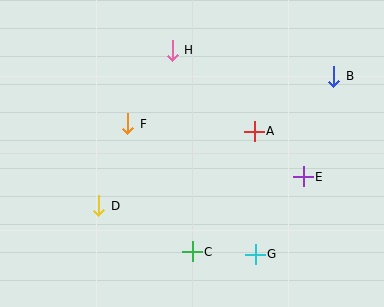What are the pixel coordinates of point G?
Point G is at (255, 254).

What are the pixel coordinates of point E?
Point E is at (303, 177).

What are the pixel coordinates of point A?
Point A is at (254, 131).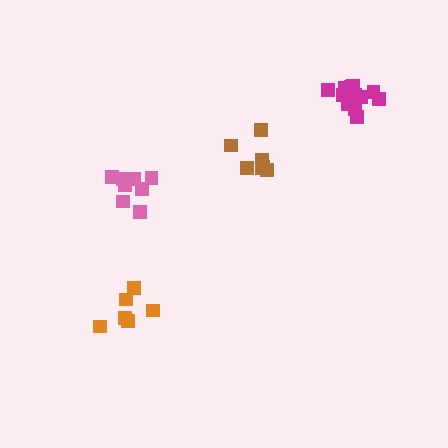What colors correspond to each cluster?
The clusters are colored: brown, orange, magenta, pink.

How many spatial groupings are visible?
There are 4 spatial groupings.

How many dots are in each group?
Group 1: 7 dots, Group 2: 6 dots, Group 3: 12 dots, Group 4: 8 dots (33 total).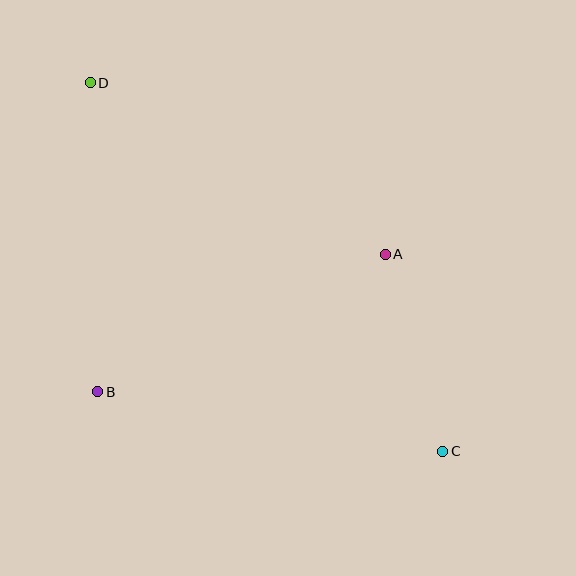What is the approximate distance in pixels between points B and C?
The distance between B and C is approximately 350 pixels.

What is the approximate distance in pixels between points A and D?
The distance between A and D is approximately 341 pixels.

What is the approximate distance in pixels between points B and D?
The distance between B and D is approximately 309 pixels.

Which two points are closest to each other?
Points A and C are closest to each other.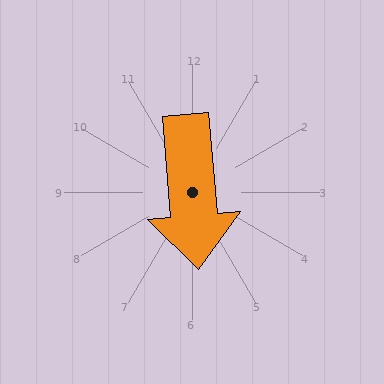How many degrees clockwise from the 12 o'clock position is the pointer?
Approximately 175 degrees.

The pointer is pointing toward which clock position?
Roughly 6 o'clock.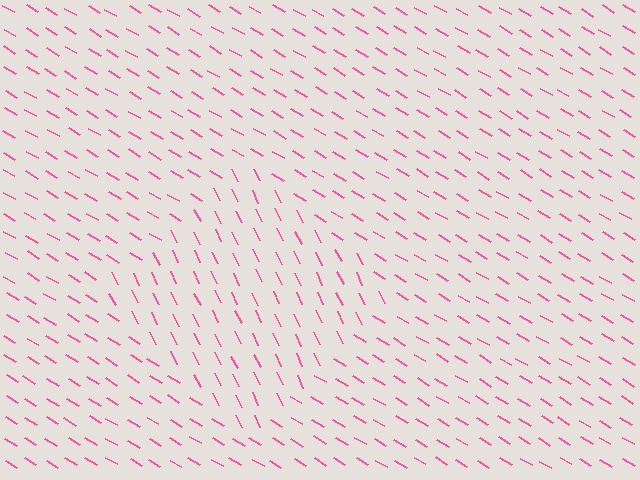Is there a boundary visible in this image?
Yes, there is a texture boundary formed by a change in line orientation.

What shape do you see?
I see a diamond.